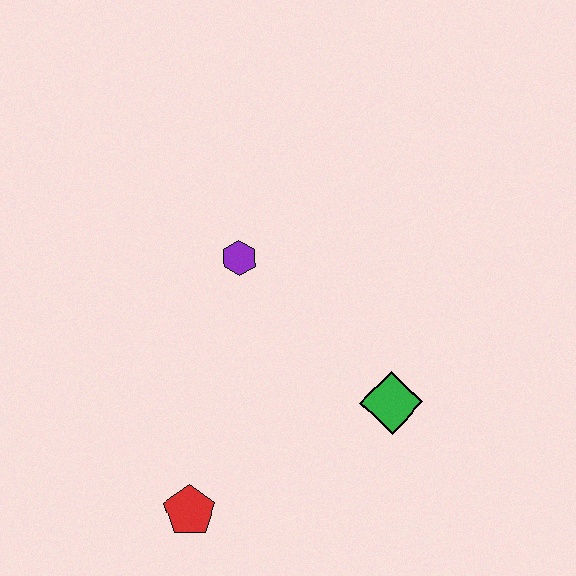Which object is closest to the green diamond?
The purple hexagon is closest to the green diamond.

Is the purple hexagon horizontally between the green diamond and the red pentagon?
Yes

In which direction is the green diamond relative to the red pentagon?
The green diamond is to the right of the red pentagon.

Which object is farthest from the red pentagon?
The purple hexagon is farthest from the red pentagon.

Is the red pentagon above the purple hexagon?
No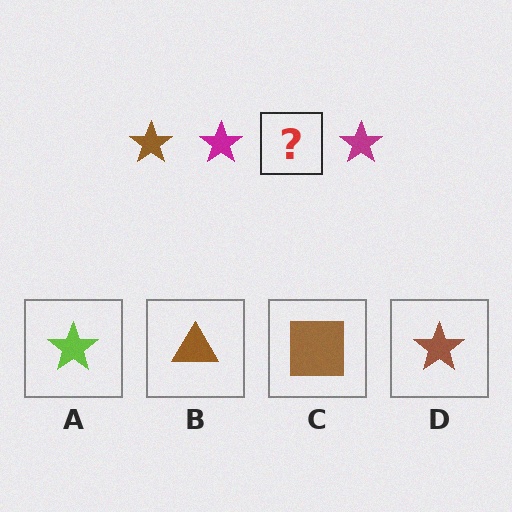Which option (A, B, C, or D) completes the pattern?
D.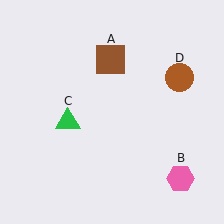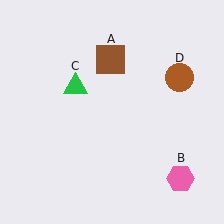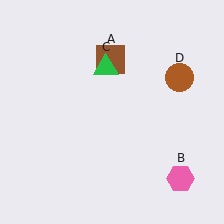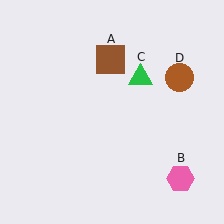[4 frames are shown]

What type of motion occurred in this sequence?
The green triangle (object C) rotated clockwise around the center of the scene.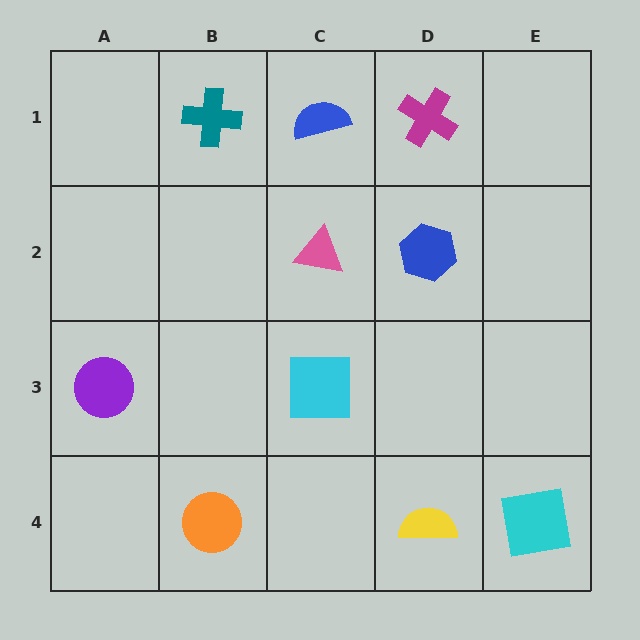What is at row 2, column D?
A blue hexagon.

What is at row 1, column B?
A teal cross.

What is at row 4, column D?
A yellow semicircle.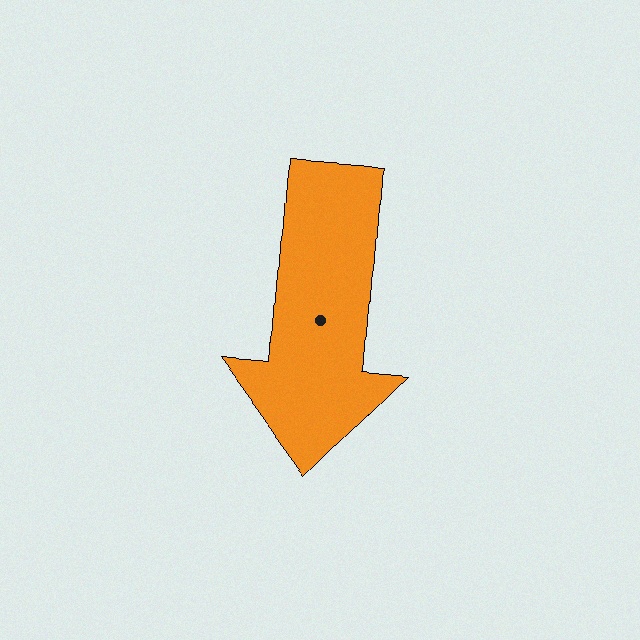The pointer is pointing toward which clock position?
Roughly 6 o'clock.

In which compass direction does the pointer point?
South.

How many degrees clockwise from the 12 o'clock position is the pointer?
Approximately 184 degrees.